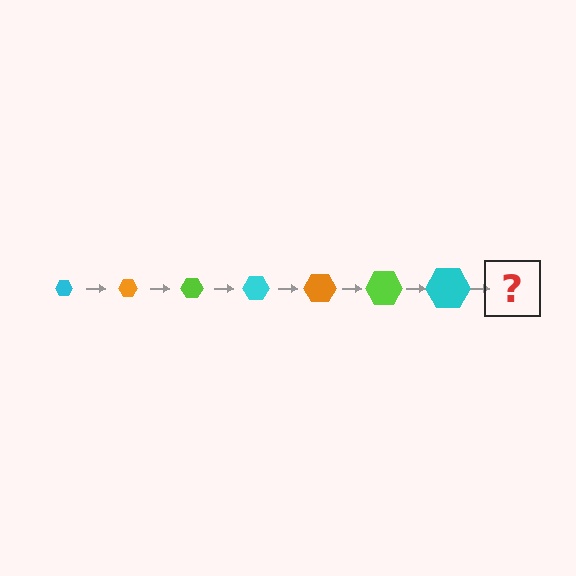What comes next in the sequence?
The next element should be an orange hexagon, larger than the previous one.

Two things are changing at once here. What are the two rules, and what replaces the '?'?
The two rules are that the hexagon grows larger each step and the color cycles through cyan, orange, and lime. The '?' should be an orange hexagon, larger than the previous one.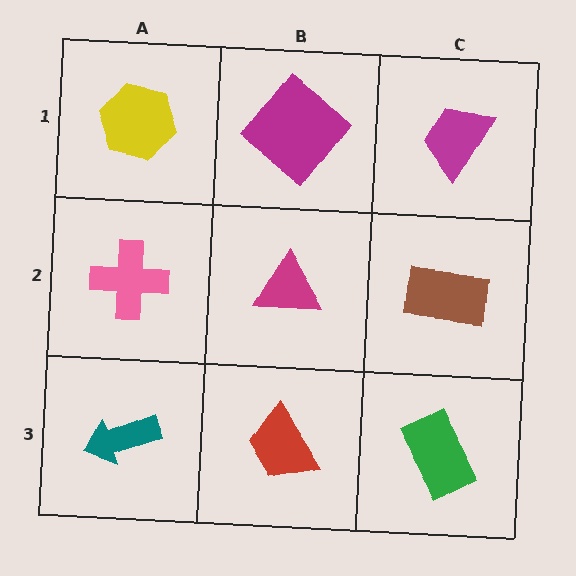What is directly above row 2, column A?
A yellow hexagon.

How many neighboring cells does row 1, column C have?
2.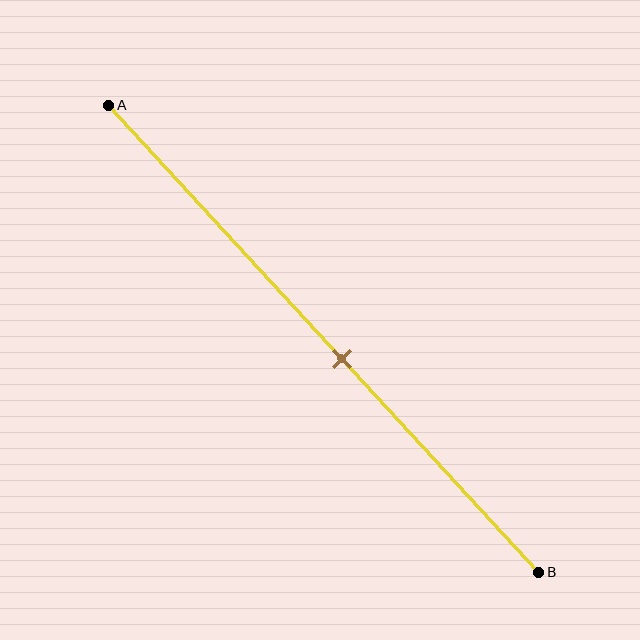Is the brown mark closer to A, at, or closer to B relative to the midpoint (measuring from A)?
The brown mark is closer to point B than the midpoint of segment AB.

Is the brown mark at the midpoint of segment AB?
No, the mark is at about 55% from A, not at the 50% midpoint.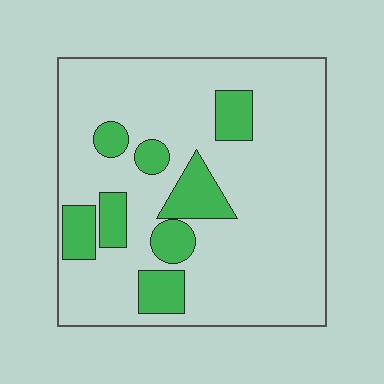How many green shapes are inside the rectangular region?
8.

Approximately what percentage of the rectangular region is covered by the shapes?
Approximately 20%.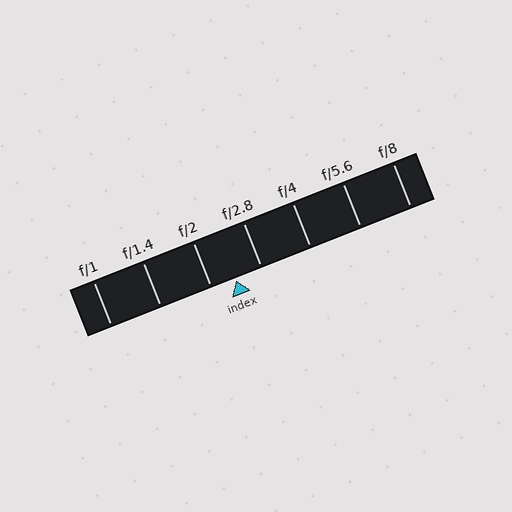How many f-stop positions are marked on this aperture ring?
There are 7 f-stop positions marked.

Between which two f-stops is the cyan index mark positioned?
The index mark is between f/2 and f/2.8.